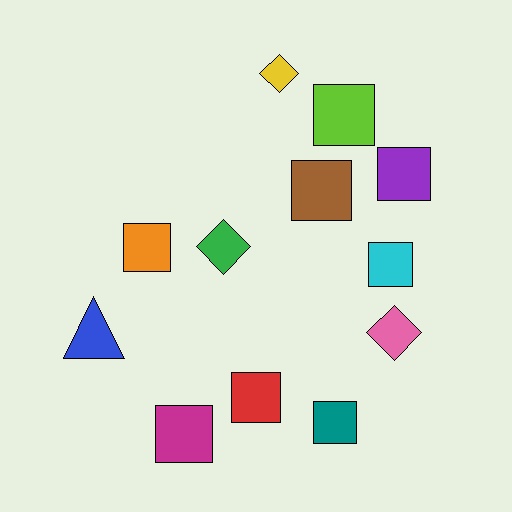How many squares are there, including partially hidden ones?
There are 8 squares.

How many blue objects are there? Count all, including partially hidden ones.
There is 1 blue object.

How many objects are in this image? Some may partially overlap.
There are 12 objects.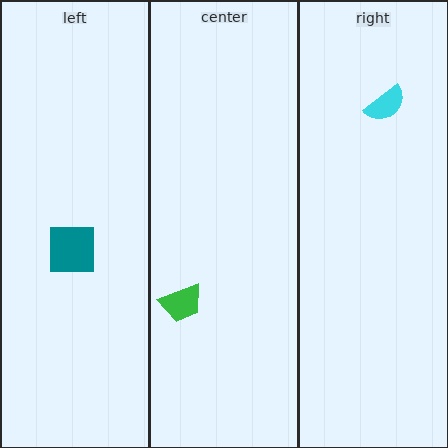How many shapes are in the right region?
1.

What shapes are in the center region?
The green trapezoid.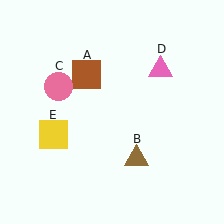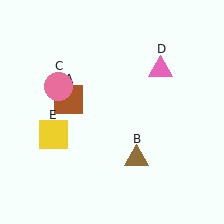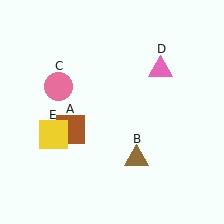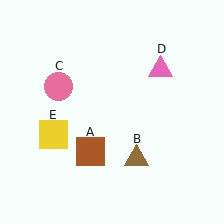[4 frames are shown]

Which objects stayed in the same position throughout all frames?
Brown triangle (object B) and pink circle (object C) and pink triangle (object D) and yellow square (object E) remained stationary.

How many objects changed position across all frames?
1 object changed position: brown square (object A).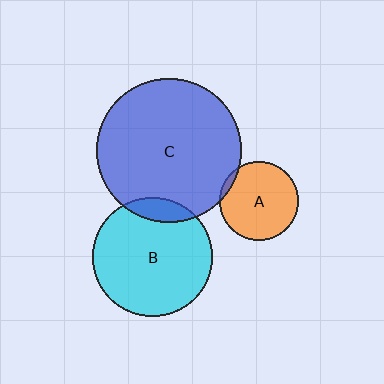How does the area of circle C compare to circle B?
Approximately 1.5 times.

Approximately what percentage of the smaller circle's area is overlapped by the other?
Approximately 10%.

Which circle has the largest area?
Circle C (blue).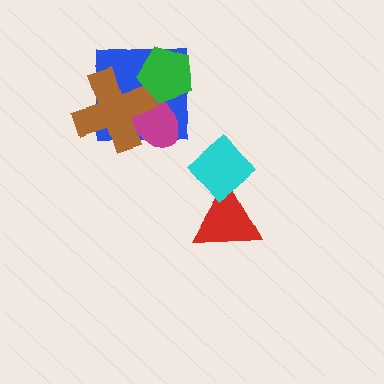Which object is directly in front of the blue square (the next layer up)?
The magenta ellipse is directly in front of the blue square.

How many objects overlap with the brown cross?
3 objects overlap with the brown cross.